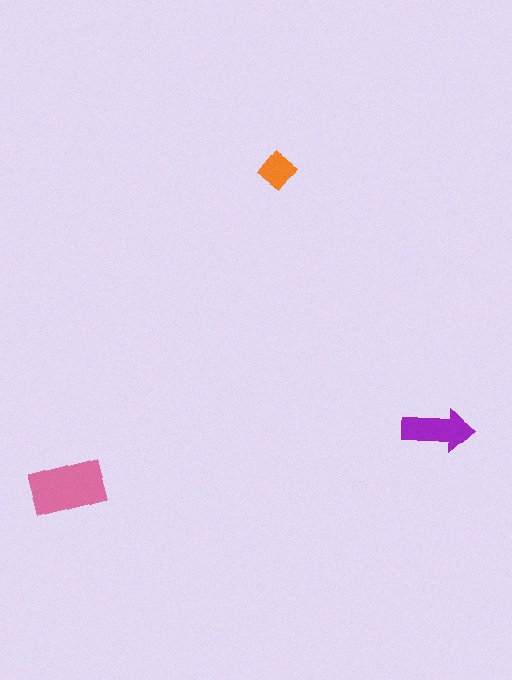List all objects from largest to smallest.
The pink rectangle, the purple arrow, the orange diamond.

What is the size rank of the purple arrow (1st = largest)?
2nd.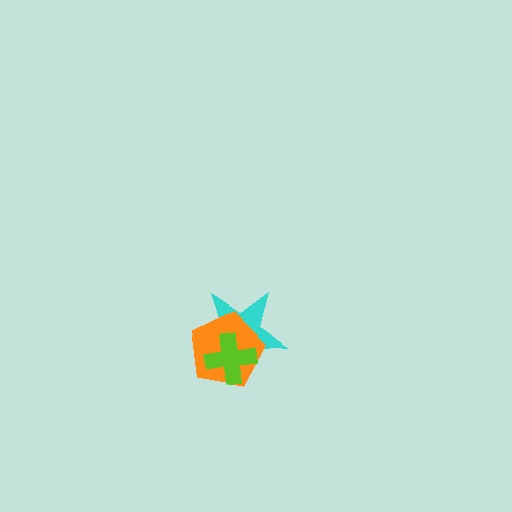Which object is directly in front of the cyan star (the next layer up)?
The orange pentagon is directly in front of the cyan star.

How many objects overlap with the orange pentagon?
2 objects overlap with the orange pentagon.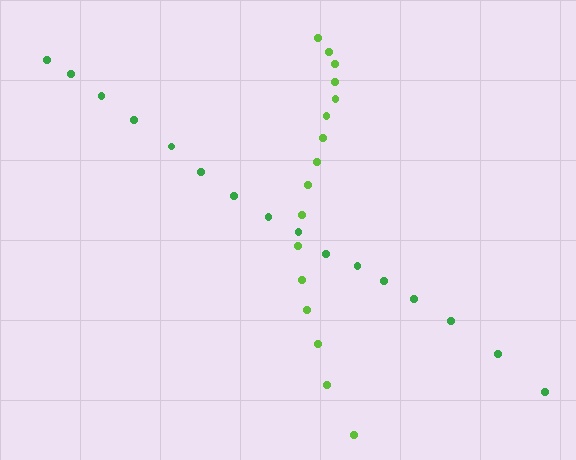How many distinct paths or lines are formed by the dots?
There are 2 distinct paths.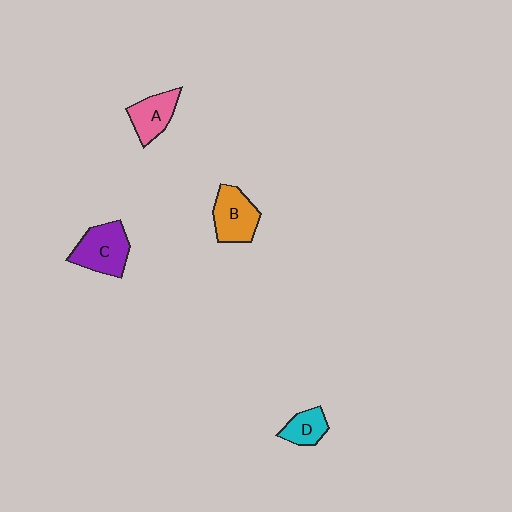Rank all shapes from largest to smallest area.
From largest to smallest: C (purple), B (orange), A (pink), D (cyan).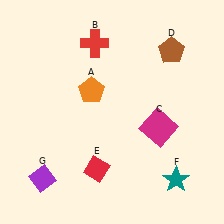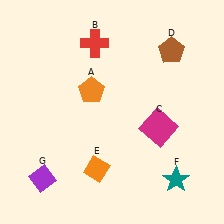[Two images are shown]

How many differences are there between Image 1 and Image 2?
There is 1 difference between the two images.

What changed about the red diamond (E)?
In Image 1, E is red. In Image 2, it changed to orange.